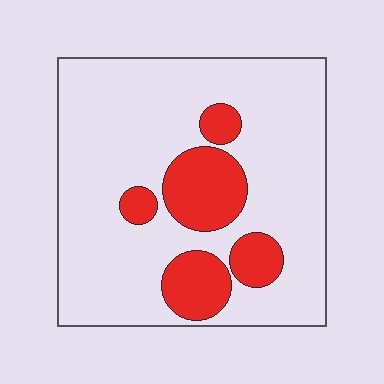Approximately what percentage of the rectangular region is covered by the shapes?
Approximately 20%.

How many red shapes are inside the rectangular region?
5.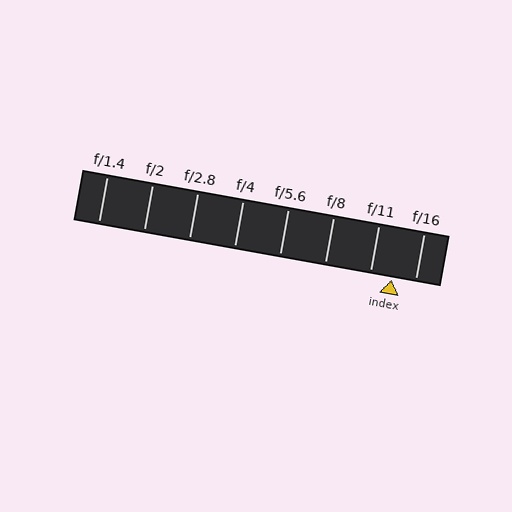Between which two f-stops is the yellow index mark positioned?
The index mark is between f/11 and f/16.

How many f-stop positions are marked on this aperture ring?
There are 8 f-stop positions marked.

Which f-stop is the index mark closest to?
The index mark is closest to f/11.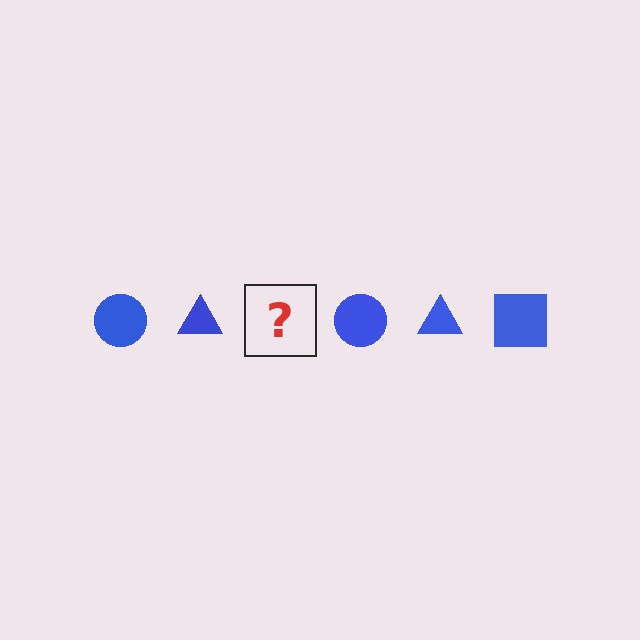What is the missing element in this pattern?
The missing element is a blue square.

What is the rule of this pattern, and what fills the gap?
The rule is that the pattern cycles through circle, triangle, square shapes in blue. The gap should be filled with a blue square.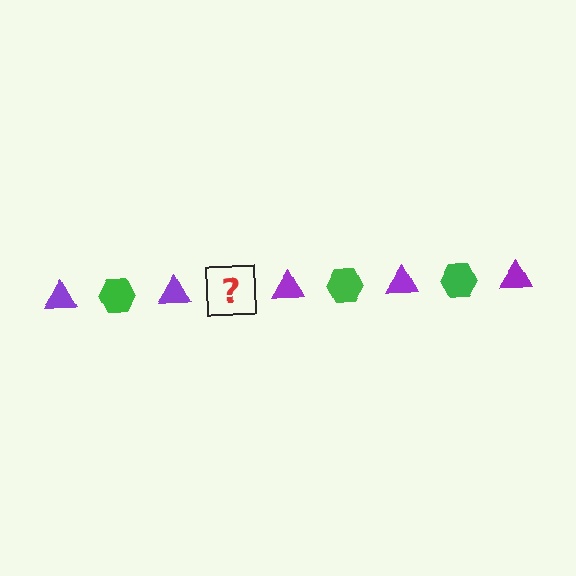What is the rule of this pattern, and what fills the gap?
The rule is that the pattern alternates between purple triangle and green hexagon. The gap should be filled with a green hexagon.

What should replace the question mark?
The question mark should be replaced with a green hexagon.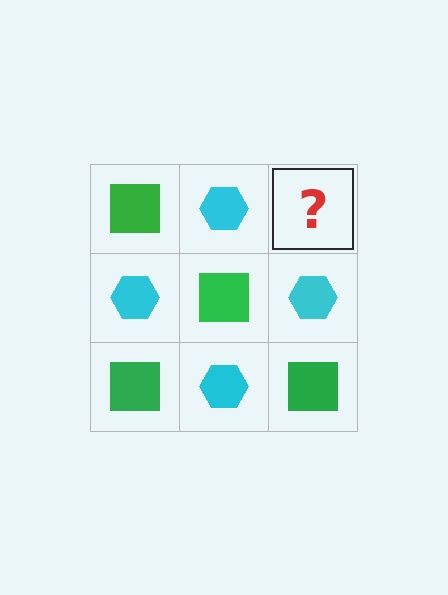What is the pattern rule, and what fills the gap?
The rule is that it alternates green square and cyan hexagon in a checkerboard pattern. The gap should be filled with a green square.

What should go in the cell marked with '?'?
The missing cell should contain a green square.